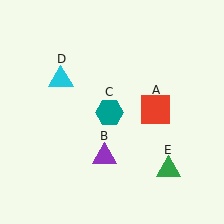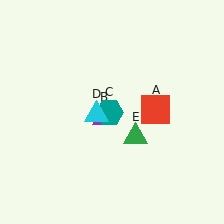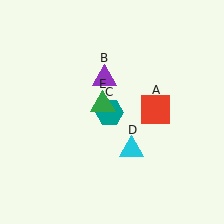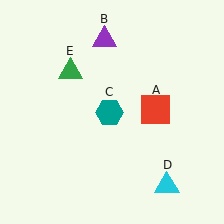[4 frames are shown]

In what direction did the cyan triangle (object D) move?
The cyan triangle (object D) moved down and to the right.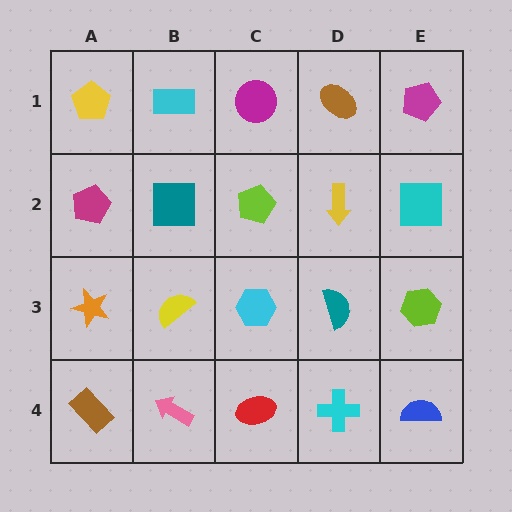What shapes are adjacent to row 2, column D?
A brown ellipse (row 1, column D), a teal semicircle (row 3, column D), a lime pentagon (row 2, column C), a cyan square (row 2, column E).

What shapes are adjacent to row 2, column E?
A magenta pentagon (row 1, column E), a lime hexagon (row 3, column E), a yellow arrow (row 2, column D).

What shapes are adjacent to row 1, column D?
A yellow arrow (row 2, column D), a magenta circle (row 1, column C), a magenta pentagon (row 1, column E).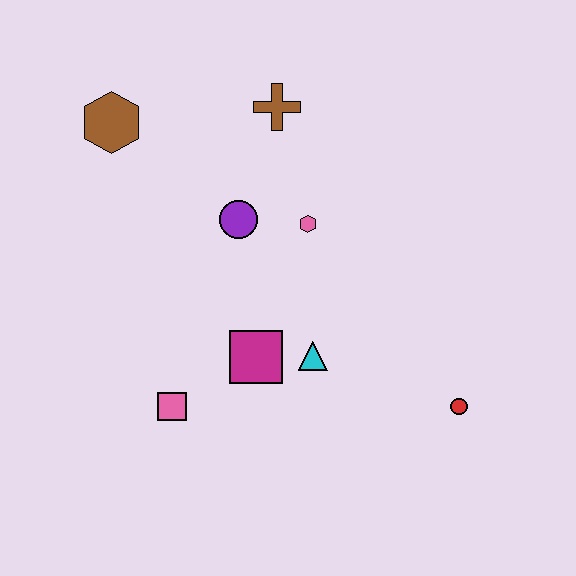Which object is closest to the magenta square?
The cyan triangle is closest to the magenta square.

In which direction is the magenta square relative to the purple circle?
The magenta square is below the purple circle.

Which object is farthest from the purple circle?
The red circle is farthest from the purple circle.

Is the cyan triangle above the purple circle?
No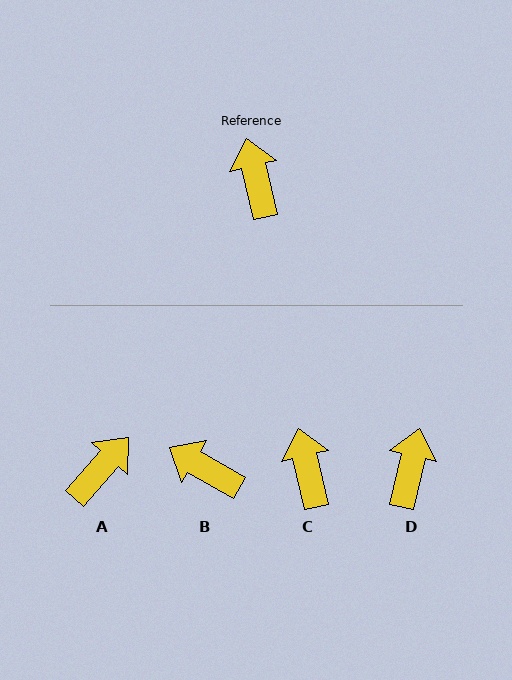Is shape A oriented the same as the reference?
No, it is off by about 54 degrees.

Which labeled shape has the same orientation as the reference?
C.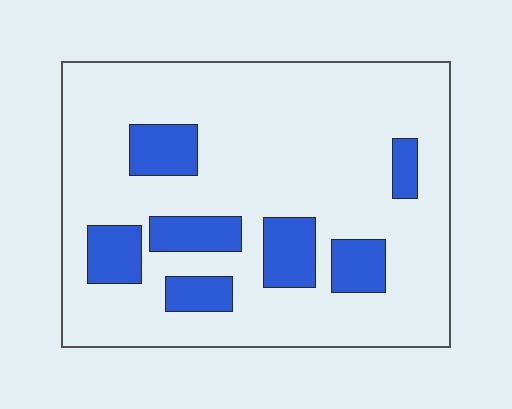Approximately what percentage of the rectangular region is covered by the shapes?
Approximately 20%.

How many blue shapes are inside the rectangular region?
7.